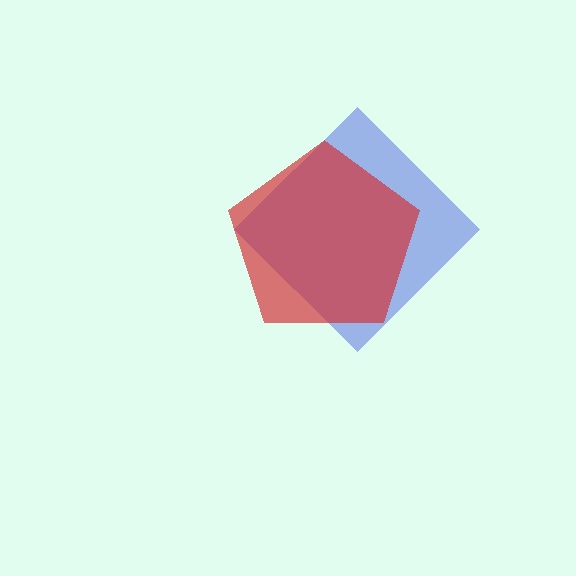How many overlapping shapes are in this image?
There are 2 overlapping shapes in the image.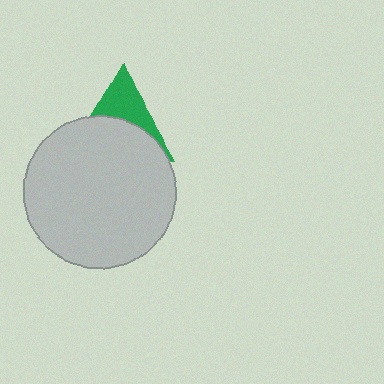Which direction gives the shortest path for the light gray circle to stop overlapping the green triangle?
Moving down gives the shortest separation.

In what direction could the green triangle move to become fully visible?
The green triangle could move up. That would shift it out from behind the light gray circle entirely.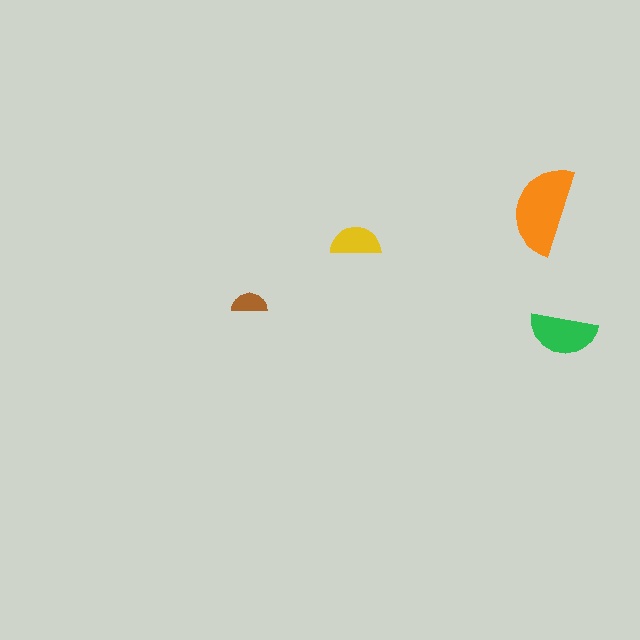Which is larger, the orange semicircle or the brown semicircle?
The orange one.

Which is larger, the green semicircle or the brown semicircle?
The green one.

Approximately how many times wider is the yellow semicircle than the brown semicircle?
About 1.5 times wider.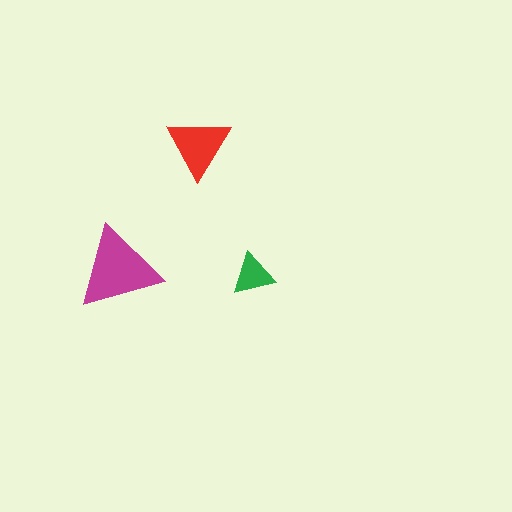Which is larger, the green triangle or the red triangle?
The red one.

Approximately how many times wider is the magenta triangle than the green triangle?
About 2 times wider.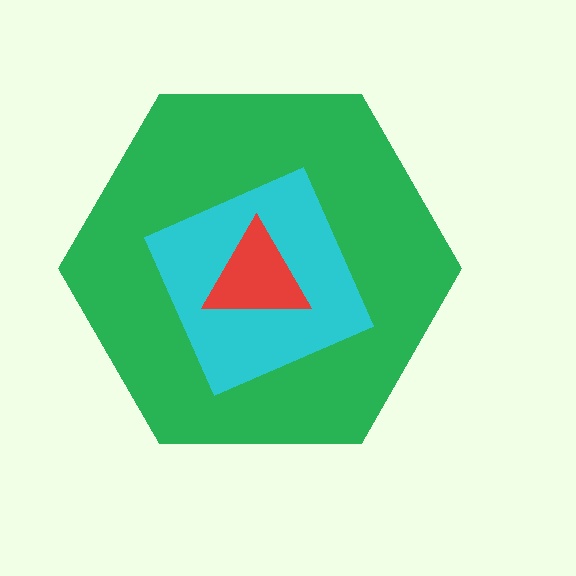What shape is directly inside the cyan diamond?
The red triangle.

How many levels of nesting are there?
3.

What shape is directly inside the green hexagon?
The cyan diamond.